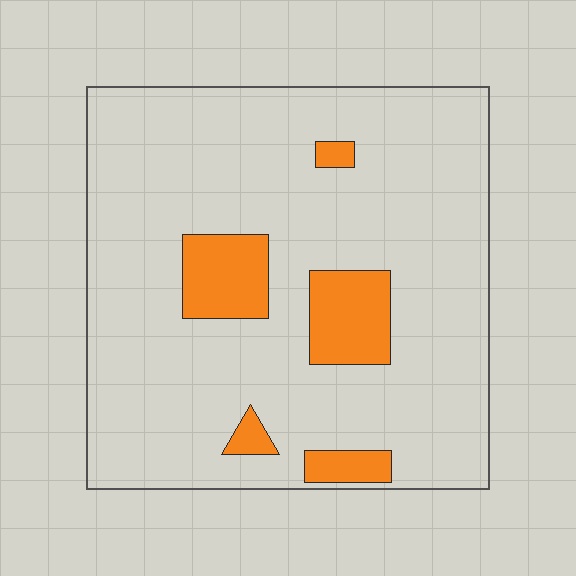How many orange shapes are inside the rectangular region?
5.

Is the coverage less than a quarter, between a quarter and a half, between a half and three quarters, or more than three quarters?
Less than a quarter.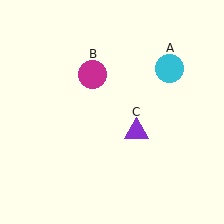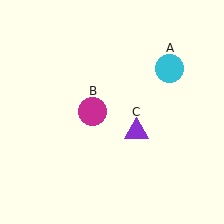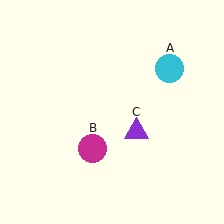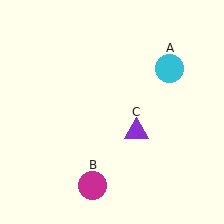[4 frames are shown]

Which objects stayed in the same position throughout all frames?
Cyan circle (object A) and purple triangle (object C) remained stationary.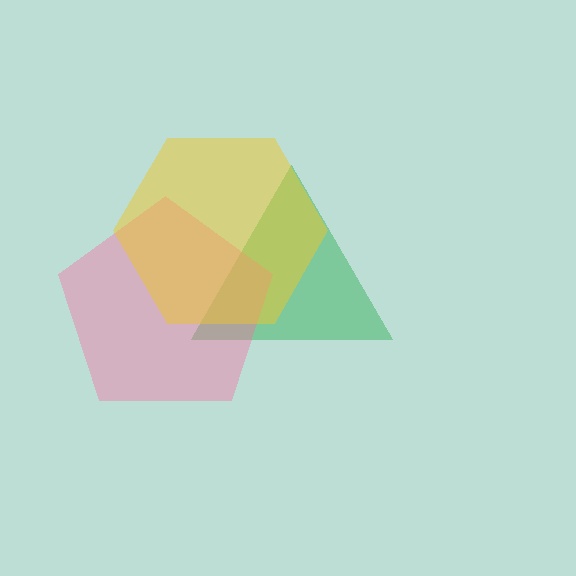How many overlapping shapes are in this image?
There are 3 overlapping shapes in the image.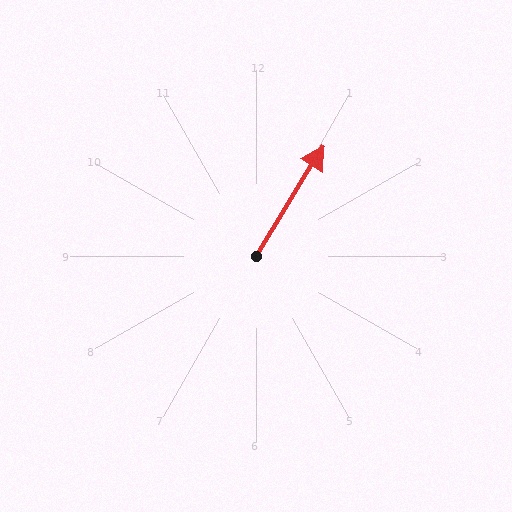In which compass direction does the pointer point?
Northeast.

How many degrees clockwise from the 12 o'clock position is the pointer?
Approximately 31 degrees.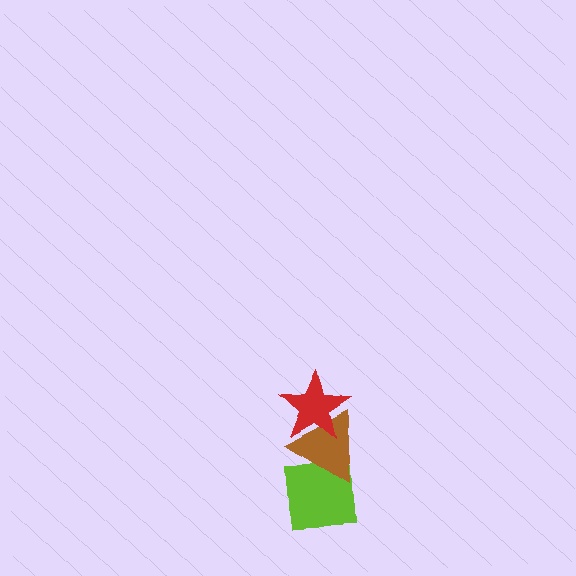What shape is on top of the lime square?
The brown triangle is on top of the lime square.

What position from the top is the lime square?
The lime square is 3rd from the top.